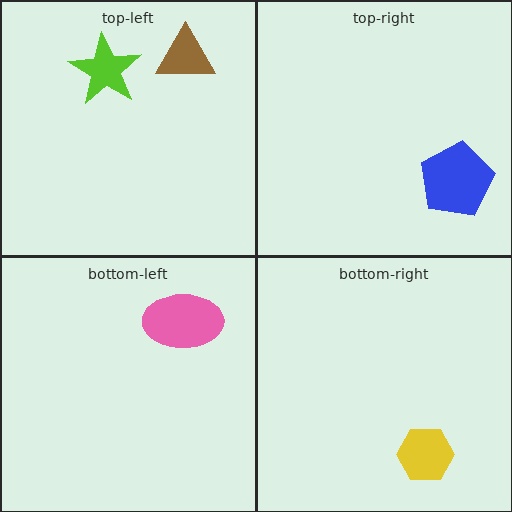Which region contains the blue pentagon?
The top-right region.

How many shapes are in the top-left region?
2.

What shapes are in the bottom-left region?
The pink ellipse.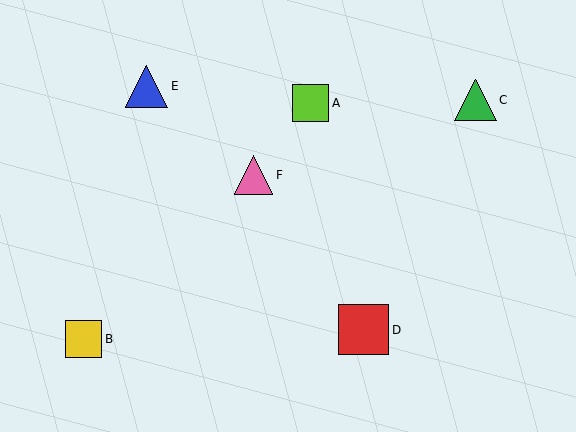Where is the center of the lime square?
The center of the lime square is at (310, 103).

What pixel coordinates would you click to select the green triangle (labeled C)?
Click at (476, 100) to select the green triangle C.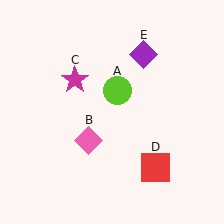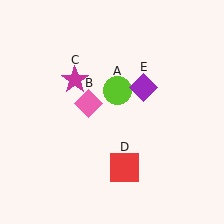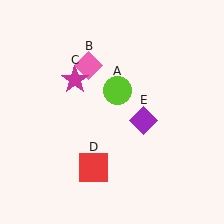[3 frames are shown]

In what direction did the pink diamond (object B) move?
The pink diamond (object B) moved up.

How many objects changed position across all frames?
3 objects changed position: pink diamond (object B), red square (object D), purple diamond (object E).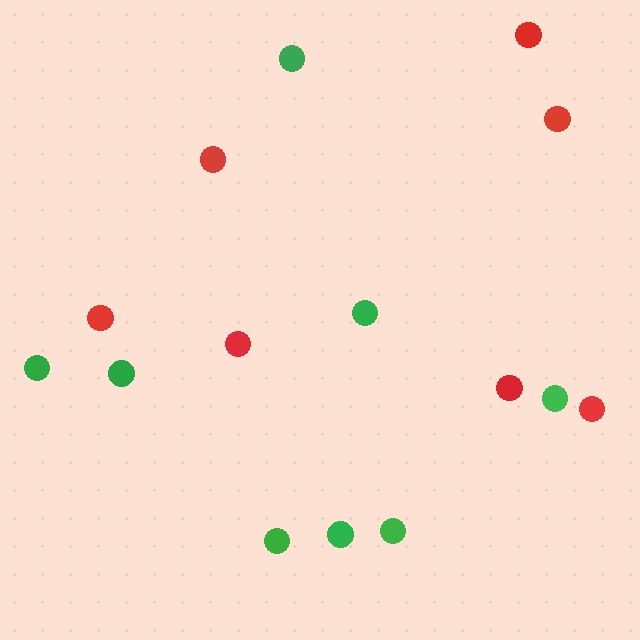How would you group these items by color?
There are 2 groups: one group of red circles (7) and one group of green circles (8).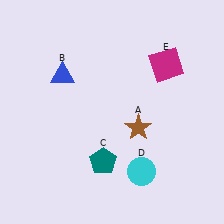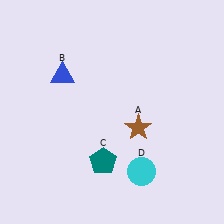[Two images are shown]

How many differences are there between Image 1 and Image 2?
There is 1 difference between the two images.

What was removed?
The magenta square (E) was removed in Image 2.